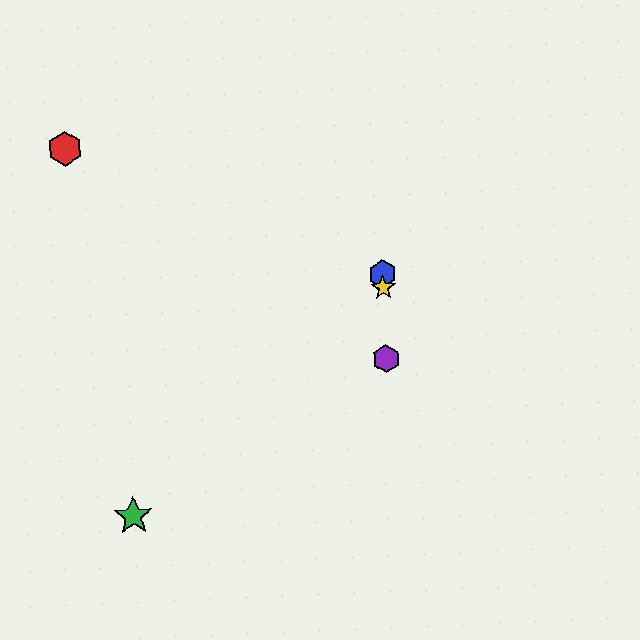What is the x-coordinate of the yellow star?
The yellow star is at x≈383.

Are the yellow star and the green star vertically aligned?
No, the yellow star is at x≈383 and the green star is at x≈133.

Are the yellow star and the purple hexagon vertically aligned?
Yes, both are at x≈383.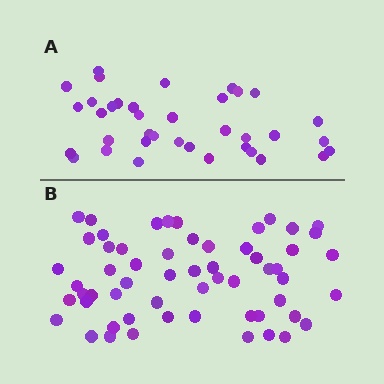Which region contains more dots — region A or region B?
Region B (the bottom region) has more dots.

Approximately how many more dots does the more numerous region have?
Region B has approximately 20 more dots than region A.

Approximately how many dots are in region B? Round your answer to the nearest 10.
About 60 dots. (The exact count is 58, which rounds to 60.)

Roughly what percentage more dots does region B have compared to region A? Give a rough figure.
About 55% more.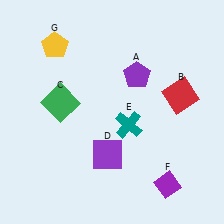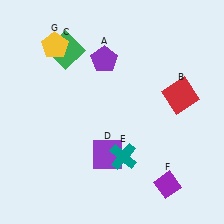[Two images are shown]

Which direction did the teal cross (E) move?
The teal cross (E) moved down.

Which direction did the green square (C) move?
The green square (C) moved up.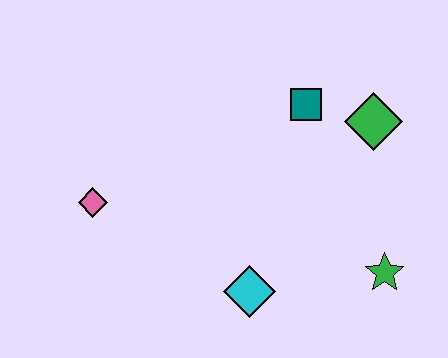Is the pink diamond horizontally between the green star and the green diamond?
No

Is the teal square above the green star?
Yes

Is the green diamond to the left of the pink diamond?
No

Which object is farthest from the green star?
The pink diamond is farthest from the green star.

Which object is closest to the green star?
The cyan diamond is closest to the green star.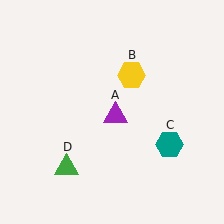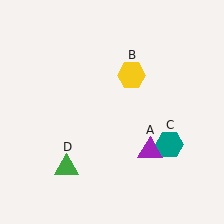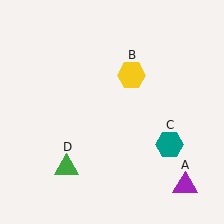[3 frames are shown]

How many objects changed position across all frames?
1 object changed position: purple triangle (object A).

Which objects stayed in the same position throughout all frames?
Yellow hexagon (object B) and teal hexagon (object C) and green triangle (object D) remained stationary.